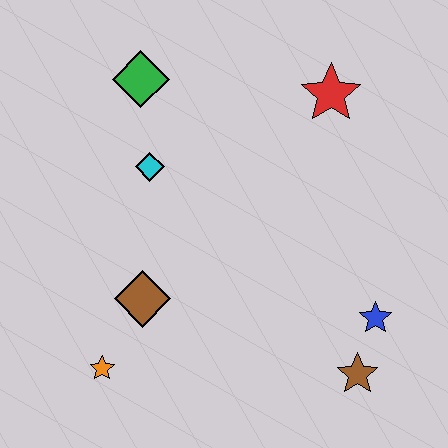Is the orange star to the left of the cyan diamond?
Yes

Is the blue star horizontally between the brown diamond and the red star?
No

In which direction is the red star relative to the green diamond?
The red star is to the right of the green diamond.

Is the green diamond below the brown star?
No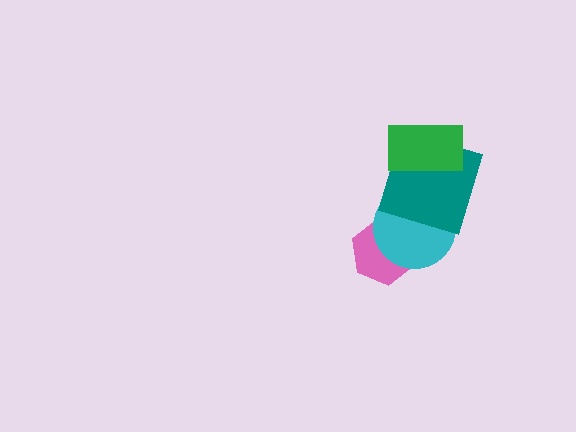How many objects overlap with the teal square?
2 objects overlap with the teal square.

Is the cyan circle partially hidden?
Yes, it is partially covered by another shape.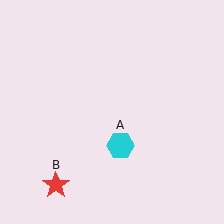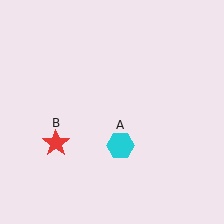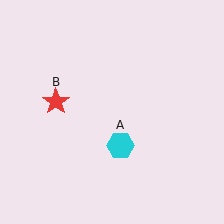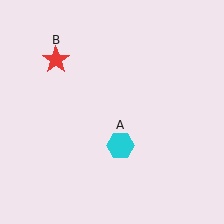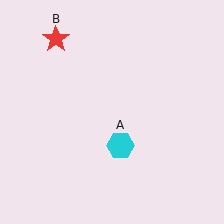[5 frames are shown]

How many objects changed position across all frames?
1 object changed position: red star (object B).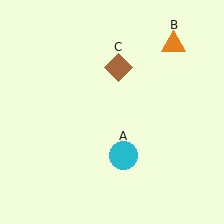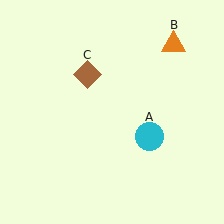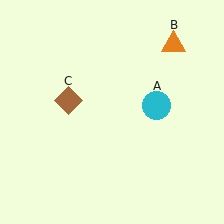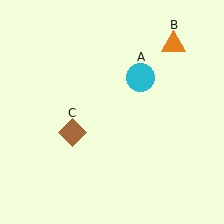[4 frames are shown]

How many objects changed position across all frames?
2 objects changed position: cyan circle (object A), brown diamond (object C).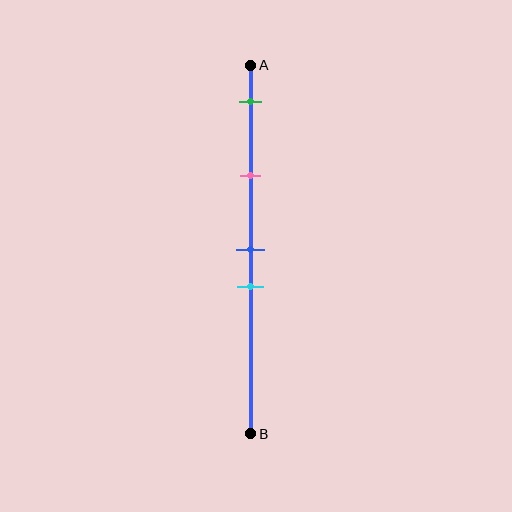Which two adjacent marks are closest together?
The blue and cyan marks are the closest adjacent pair.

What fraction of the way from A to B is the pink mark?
The pink mark is approximately 30% (0.3) of the way from A to B.